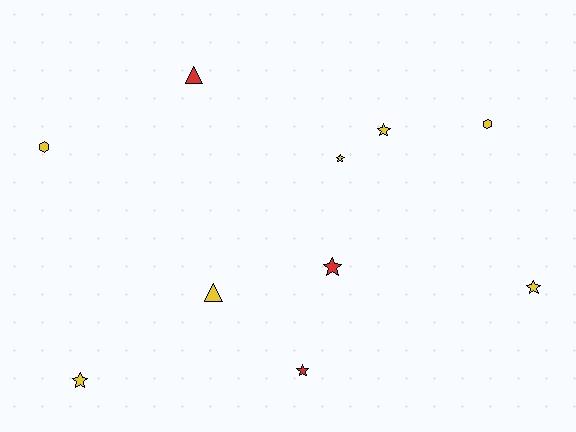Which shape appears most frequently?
Star, with 6 objects.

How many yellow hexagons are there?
There are 2 yellow hexagons.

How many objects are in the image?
There are 10 objects.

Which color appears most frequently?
Yellow, with 7 objects.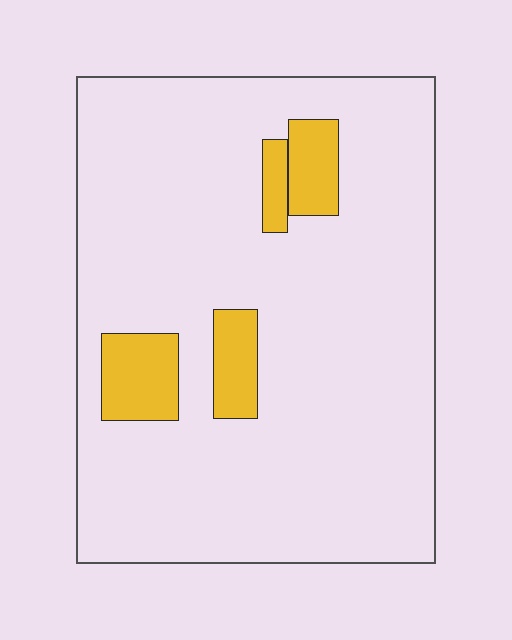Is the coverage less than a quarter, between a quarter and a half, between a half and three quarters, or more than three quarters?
Less than a quarter.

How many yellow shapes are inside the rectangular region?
4.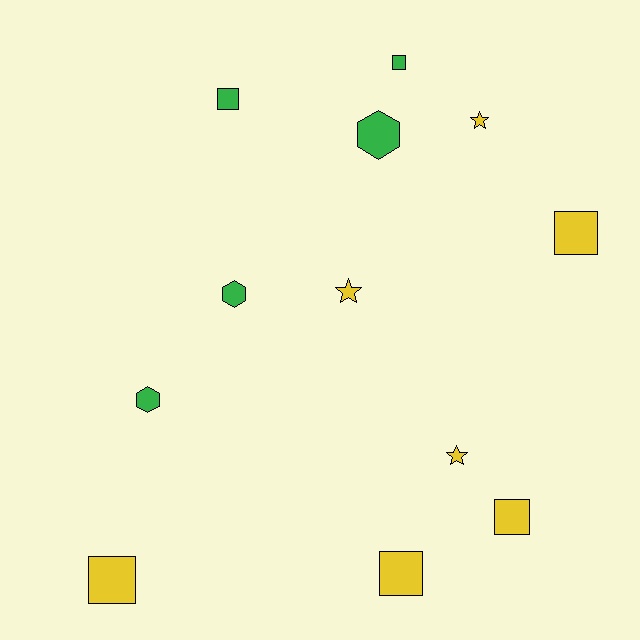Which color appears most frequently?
Yellow, with 7 objects.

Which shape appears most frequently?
Square, with 6 objects.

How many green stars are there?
There are no green stars.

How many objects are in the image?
There are 12 objects.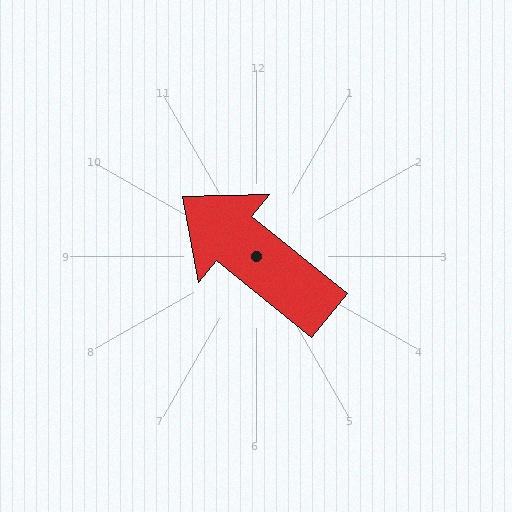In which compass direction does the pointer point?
Northwest.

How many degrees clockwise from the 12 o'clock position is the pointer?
Approximately 309 degrees.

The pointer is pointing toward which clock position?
Roughly 10 o'clock.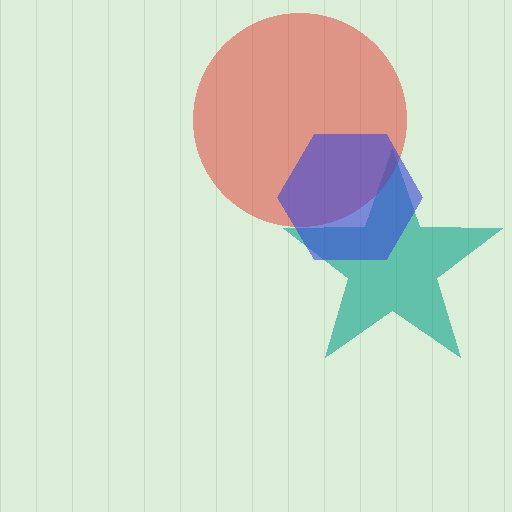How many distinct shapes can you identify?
There are 3 distinct shapes: a teal star, a red circle, a blue hexagon.